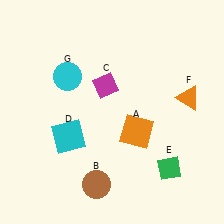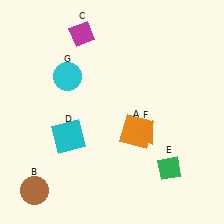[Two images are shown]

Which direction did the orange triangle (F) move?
The orange triangle (F) moved left.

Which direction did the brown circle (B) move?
The brown circle (B) moved left.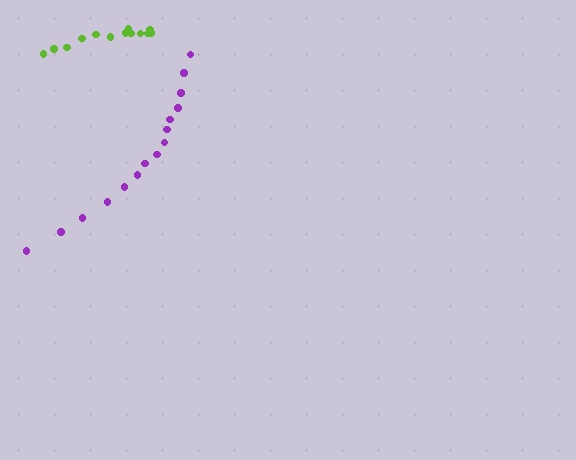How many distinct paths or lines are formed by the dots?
There are 2 distinct paths.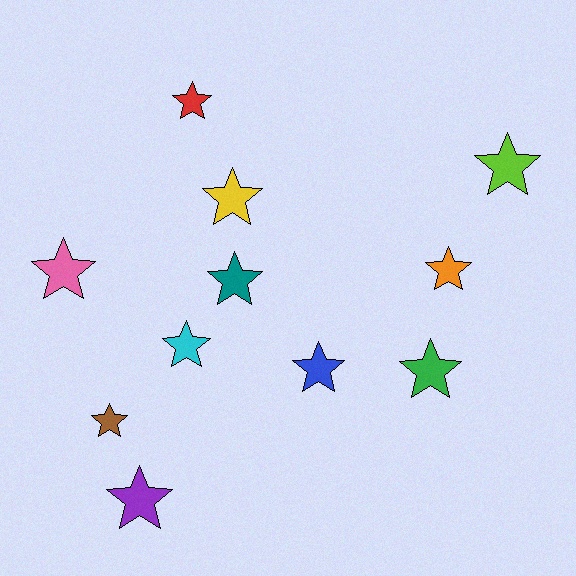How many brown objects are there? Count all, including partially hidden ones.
There is 1 brown object.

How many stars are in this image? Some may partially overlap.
There are 11 stars.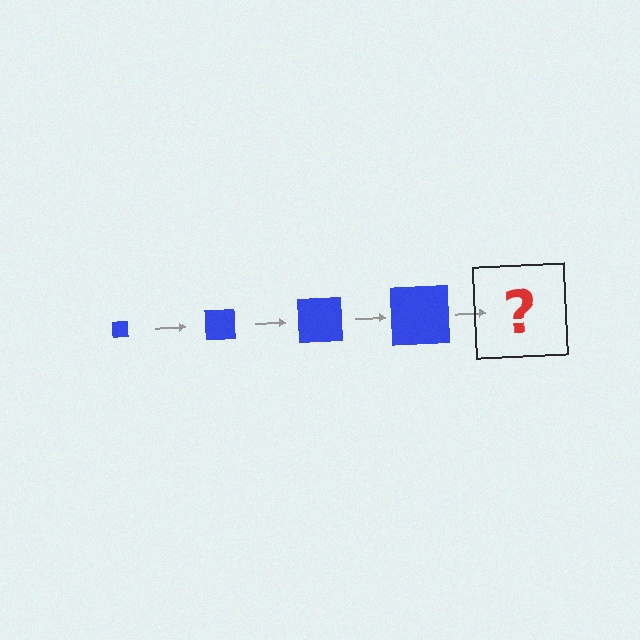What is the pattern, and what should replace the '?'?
The pattern is that the square gets progressively larger each step. The '?' should be a blue square, larger than the previous one.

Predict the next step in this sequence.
The next step is a blue square, larger than the previous one.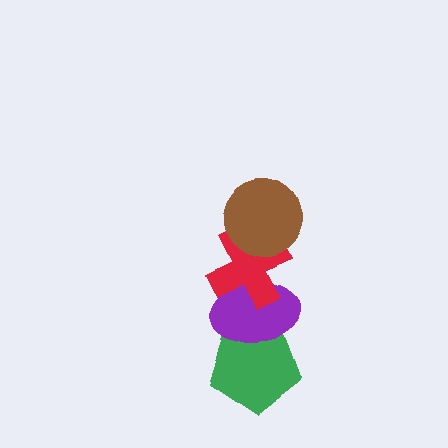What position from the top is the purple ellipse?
The purple ellipse is 3rd from the top.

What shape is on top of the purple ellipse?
The red cross is on top of the purple ellipse.